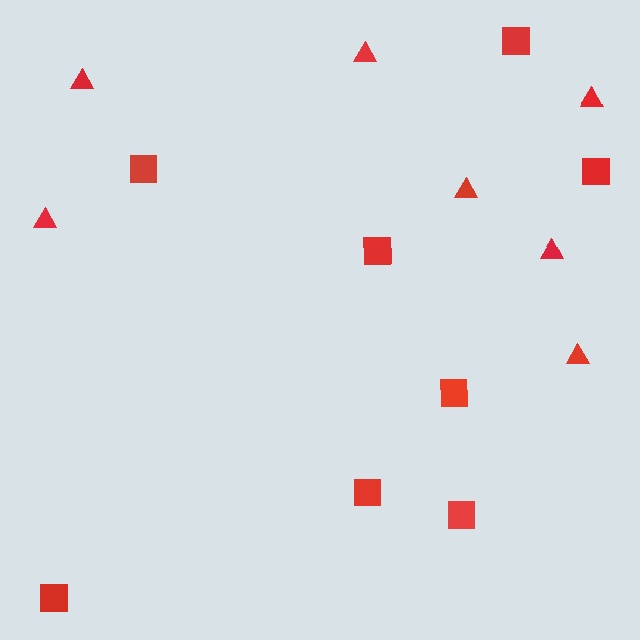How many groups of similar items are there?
There are 2 groups: one group of triangles (7) and one group of squares (8).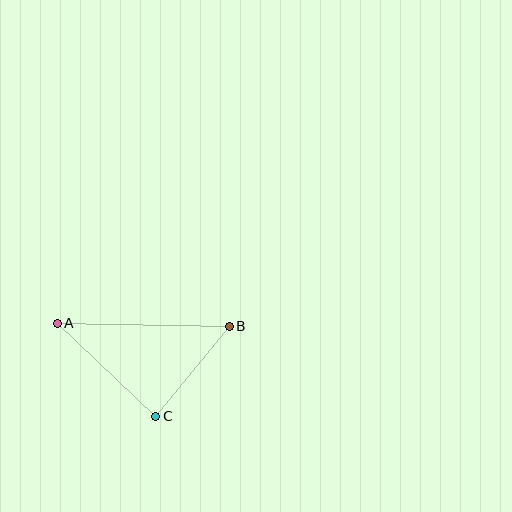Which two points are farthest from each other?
Points A and B are farthest from each other.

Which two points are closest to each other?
Points B and C are closest to each other.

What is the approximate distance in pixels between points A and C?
The distance between A and C is approximately 136 pixels.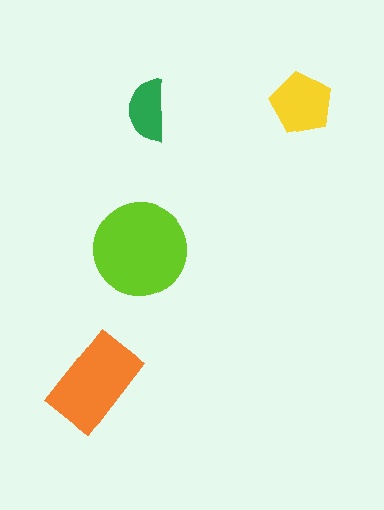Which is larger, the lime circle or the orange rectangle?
The lime circle.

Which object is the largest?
The lime circle.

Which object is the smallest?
The green semicircle.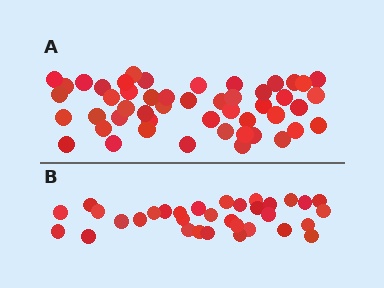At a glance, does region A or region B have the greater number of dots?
Region A (the top region) has more dots.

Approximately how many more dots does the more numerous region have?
Region A has approximately 15 more dots than region B.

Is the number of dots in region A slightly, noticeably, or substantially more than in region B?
Region A has substantially more. The ratio is roughly 1.5 to 1.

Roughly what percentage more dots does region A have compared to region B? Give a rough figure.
About 50% more.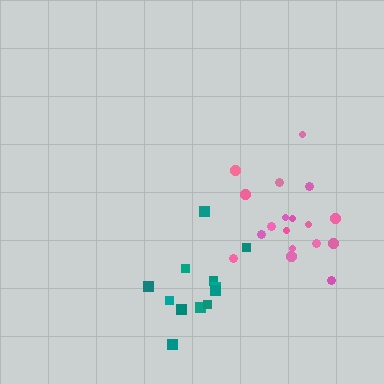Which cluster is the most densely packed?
Teal.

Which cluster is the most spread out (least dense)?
Pink.